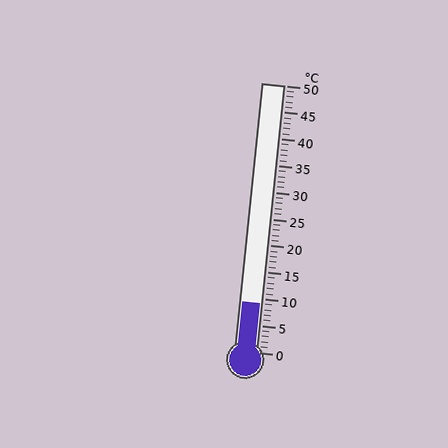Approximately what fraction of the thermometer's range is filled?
The thermometer is filled to approximately 20% of its range.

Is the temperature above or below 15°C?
The temperature is below 15°C.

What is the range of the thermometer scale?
The thermometer scale ranges from 0°C to 50°C.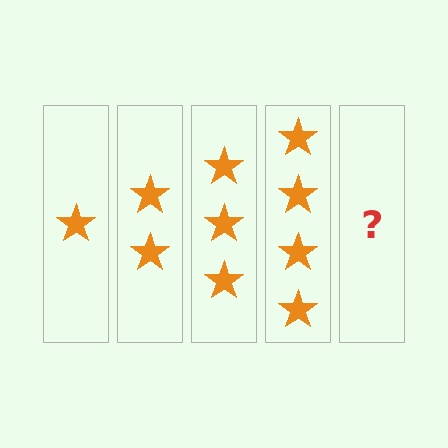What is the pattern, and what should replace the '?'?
The pattern is that each step adds one more star. The '?' should be 5 stars.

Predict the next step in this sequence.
The next step is 5 stars.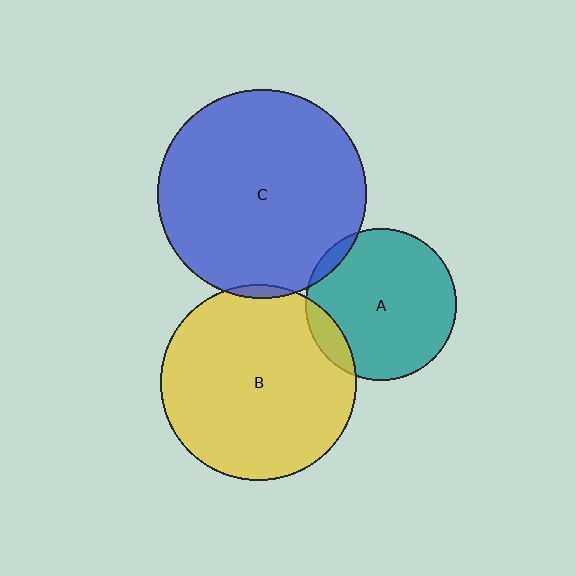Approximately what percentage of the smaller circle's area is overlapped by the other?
Approximately 5%.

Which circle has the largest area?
Circle C (blue).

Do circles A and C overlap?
Yes.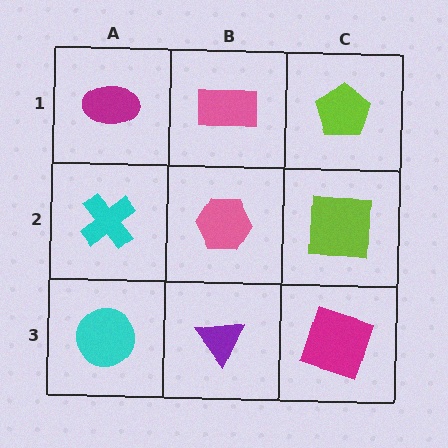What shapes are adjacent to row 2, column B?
A pink rectangle (row 1, column B), a purple triangle (row 3, column B), a cyan cross (row 2, column A), a lime square (row 2, column C).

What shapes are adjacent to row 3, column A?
A cyan cross (row 2, column A), a purple triangle (row 3, column B).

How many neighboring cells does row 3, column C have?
2.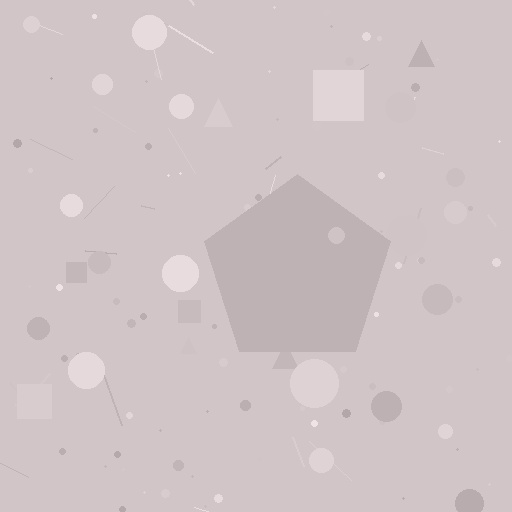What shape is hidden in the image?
A pentagon is hidden in the image.